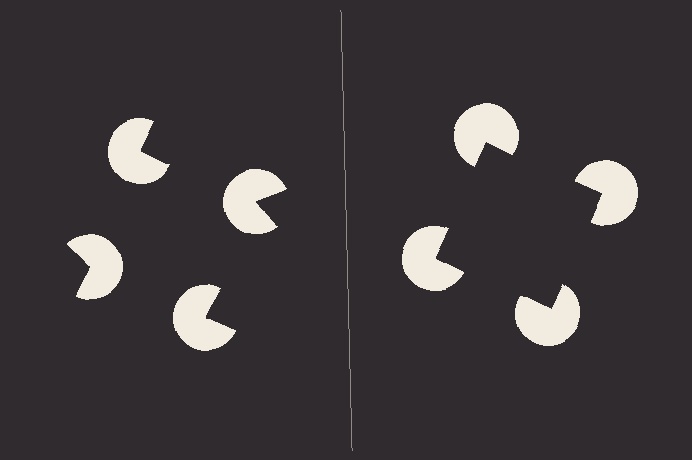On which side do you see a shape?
An illusory square appears on the right side. On the left side the wedge cuts are rotated, so no coherent shape forms.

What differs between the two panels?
The pac-man discs are positioned identically on both sides; only the wedge orientations differ. On the right they align to a square; on the left they are misaligned.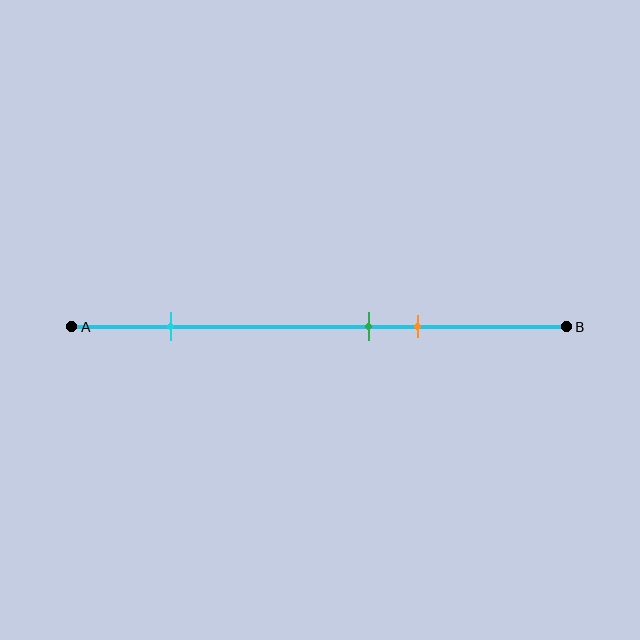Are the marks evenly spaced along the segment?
No, the marks are not evenly spaced.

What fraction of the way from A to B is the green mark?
The green mark is approximately 60% (0.6) of the way from A to B.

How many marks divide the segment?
There are 3 marks dividing the segment.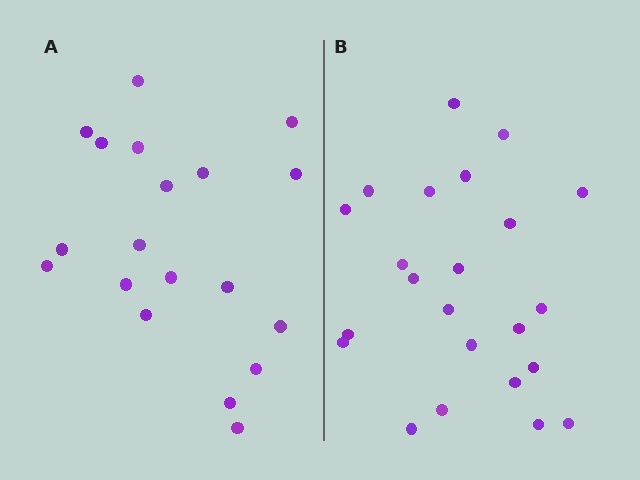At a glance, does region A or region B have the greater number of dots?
Region B (the right region) has more dots.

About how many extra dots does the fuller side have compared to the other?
Region B has about 4 more dots than region A.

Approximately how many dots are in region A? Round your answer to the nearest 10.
About 20 dots. (The exact count is 19, which rounds to 20.)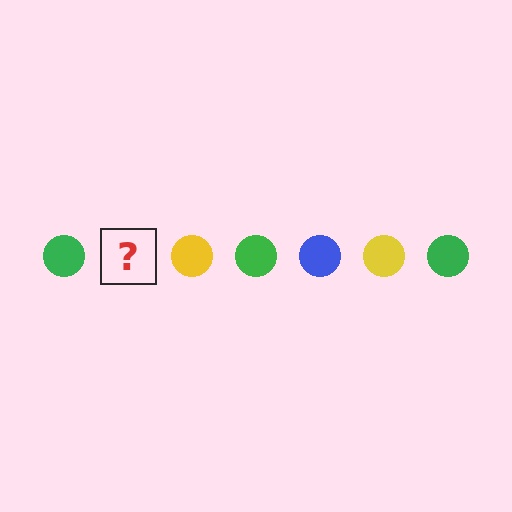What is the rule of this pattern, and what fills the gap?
The rule is that the pattern cycles through green, blue, yellow circles. The gap should be filled with a blue circle.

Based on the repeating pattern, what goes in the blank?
The blank should be a blue circle.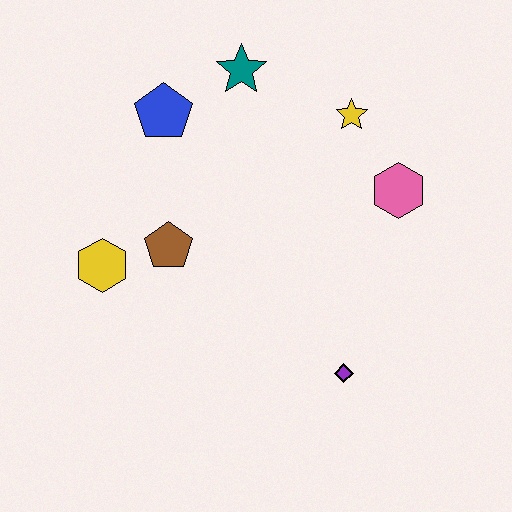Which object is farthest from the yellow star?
The yellow hexagon is farthest from the yellow star.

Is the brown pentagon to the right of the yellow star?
No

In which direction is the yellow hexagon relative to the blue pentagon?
The yellow hexagon is below the blue pentagon.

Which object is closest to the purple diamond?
The pink hexagon is closest to the purple diamond.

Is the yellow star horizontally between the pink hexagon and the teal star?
Yes